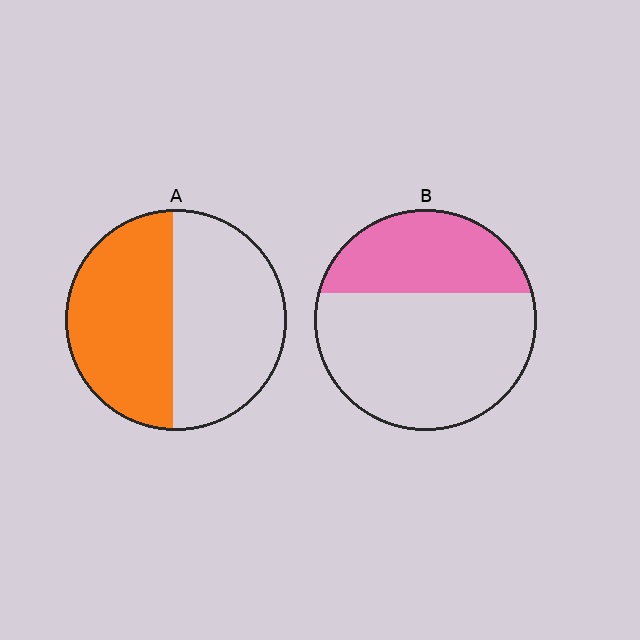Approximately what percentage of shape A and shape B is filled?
A is approximately 50% and B is approximately 35%.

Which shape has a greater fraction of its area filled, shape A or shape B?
Shape A.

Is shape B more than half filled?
No.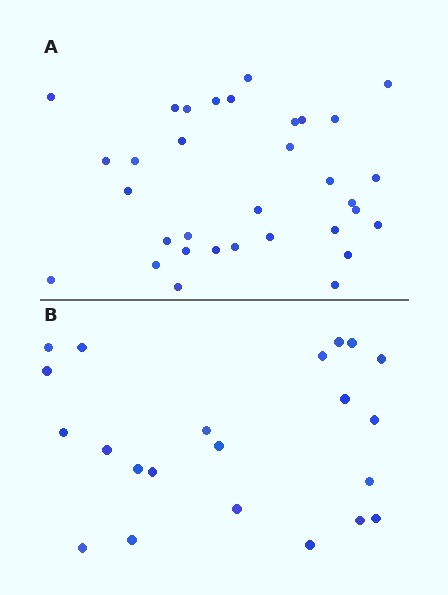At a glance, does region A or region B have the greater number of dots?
Region A (the top region) has more dots.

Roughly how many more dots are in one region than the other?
Region A has roughly 12 or so more dots than region B.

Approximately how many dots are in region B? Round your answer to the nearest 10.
About 20 dots. (The exact count is 22, which rounds to 20.)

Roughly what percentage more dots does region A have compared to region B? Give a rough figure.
About 50% more.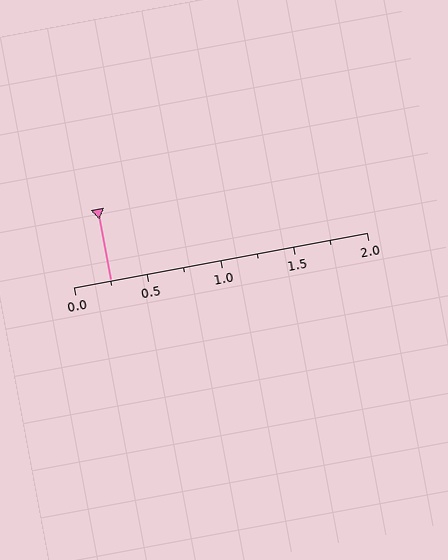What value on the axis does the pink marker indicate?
The marker indicates approximately 0.25.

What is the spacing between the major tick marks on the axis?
The major ticks are spaced 0.5 apart.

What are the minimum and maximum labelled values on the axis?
The axis runs from 0.0 to 2.0.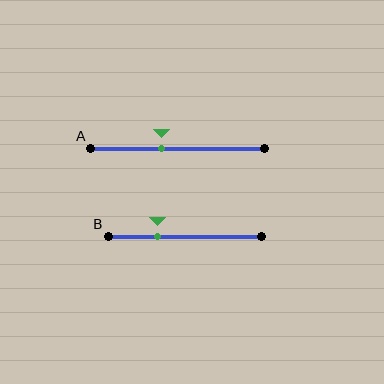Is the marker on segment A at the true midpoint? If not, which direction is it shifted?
No, the marker on segment A is shifted to the left by about 10% of the segment length.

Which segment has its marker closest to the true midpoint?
Segment A has its marker closest to the true midpoint.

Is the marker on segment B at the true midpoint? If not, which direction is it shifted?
No, the marker on segment B is shifted to the left by about 18% of the segment length.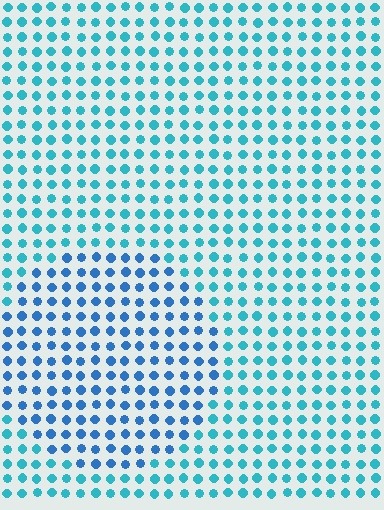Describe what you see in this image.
The image is filled with small cyan elements in a uniform arrangement. A circle-shaped region is visible where the elements are tinted to a slightly different hue, forming a subtle color boundary.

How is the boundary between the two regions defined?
The boundary is defined purely by a slight shift in hue (about 28 degrees). Spacing, size, and orientation are identical on both sides.